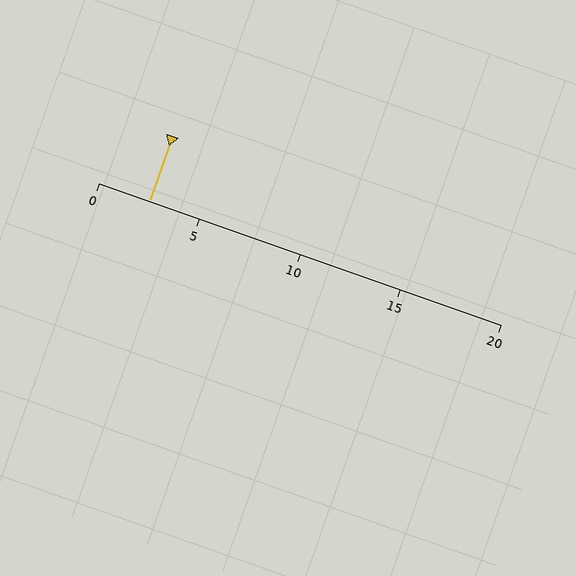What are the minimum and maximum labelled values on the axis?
The axis runs from 0 to 20.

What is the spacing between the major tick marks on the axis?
The major ticks are spaced 5 apart.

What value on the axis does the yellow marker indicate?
The marker indicates approximately 2.5.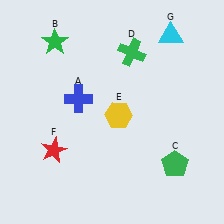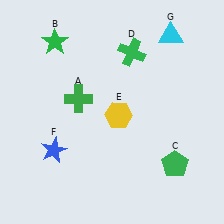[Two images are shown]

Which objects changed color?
A changed from blue to green. F changed from red to blue.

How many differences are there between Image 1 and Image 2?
There are 2 differences between the two images.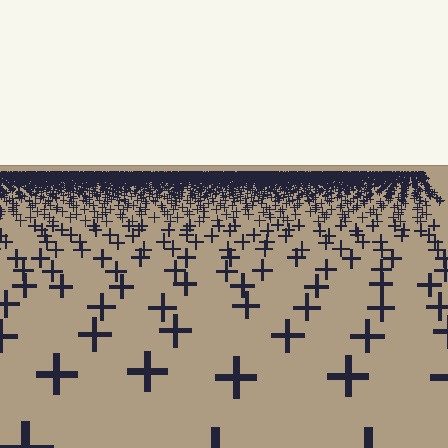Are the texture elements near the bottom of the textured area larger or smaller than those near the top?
Larger. Near the bottom, elements are closer to the viewer and appear at a bigger on-screen size.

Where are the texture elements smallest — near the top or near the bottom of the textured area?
Near the top.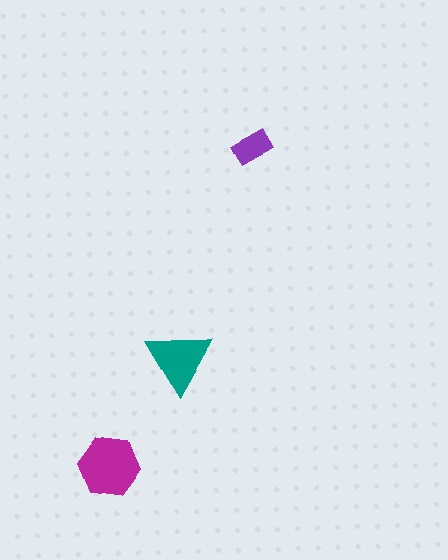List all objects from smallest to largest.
The purple rectangle, the teal triangle, the magenta hexagon.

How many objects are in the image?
There are 3 objects in the image.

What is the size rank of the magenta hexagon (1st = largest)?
1st.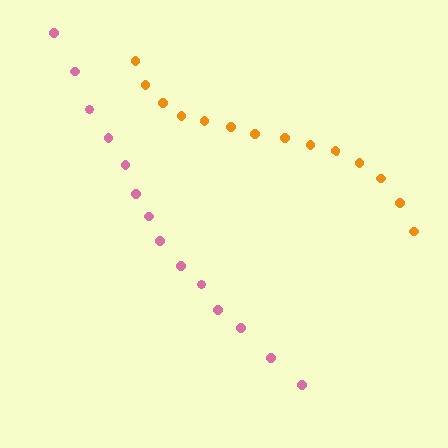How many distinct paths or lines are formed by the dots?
There are 2 distinct paths.